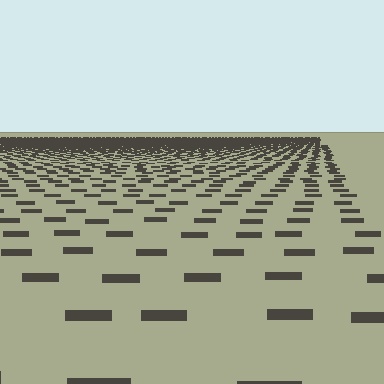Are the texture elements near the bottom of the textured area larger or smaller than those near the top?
Larger. Near the bottom, elements are closer to the viewer and appear at a bigger on-screen size.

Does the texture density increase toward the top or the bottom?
Density increases toward the top.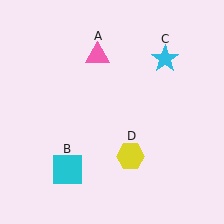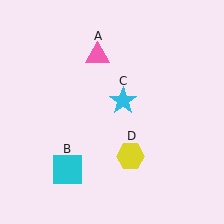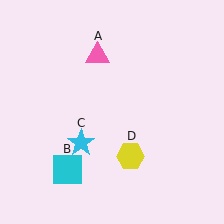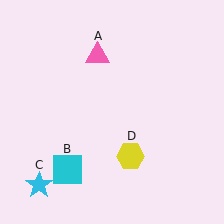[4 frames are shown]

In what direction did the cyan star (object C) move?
The cyan star (object C) moved down and to the left.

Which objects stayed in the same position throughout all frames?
Pink triangle (object A) and cyan square (object B) and yellow hexagon (object D) remained stationary.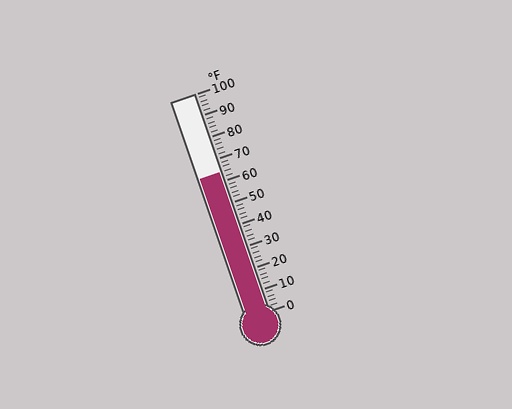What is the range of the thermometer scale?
The thermometer scale ranges from 0°F to 100°F.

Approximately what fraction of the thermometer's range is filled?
The thermometer is filled to approximately 65% of its range.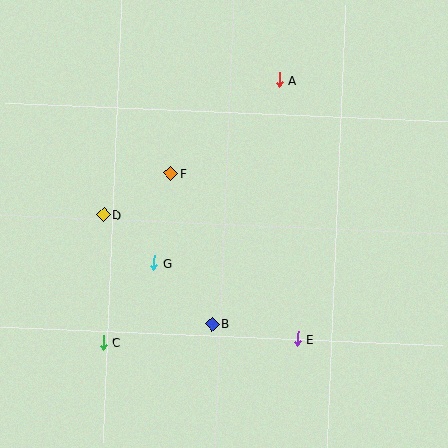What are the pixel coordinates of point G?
Point G is at (154, 263).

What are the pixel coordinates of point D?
Point D is at (104, 215).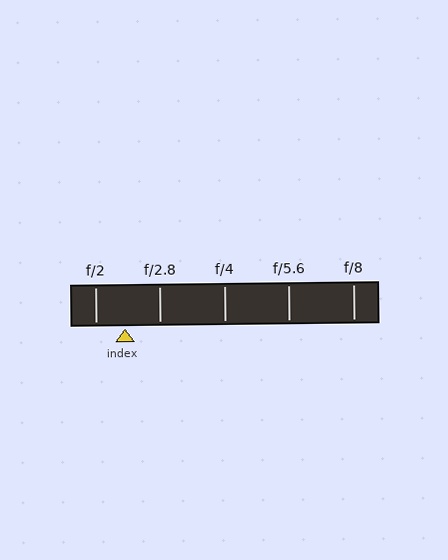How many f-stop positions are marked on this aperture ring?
There are 5 f-stop positions marked.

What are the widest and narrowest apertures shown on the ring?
The widest aperture shown is f/2 and the narrowest is f/8.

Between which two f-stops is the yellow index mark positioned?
The index mark is between f/2 and f/2.8.